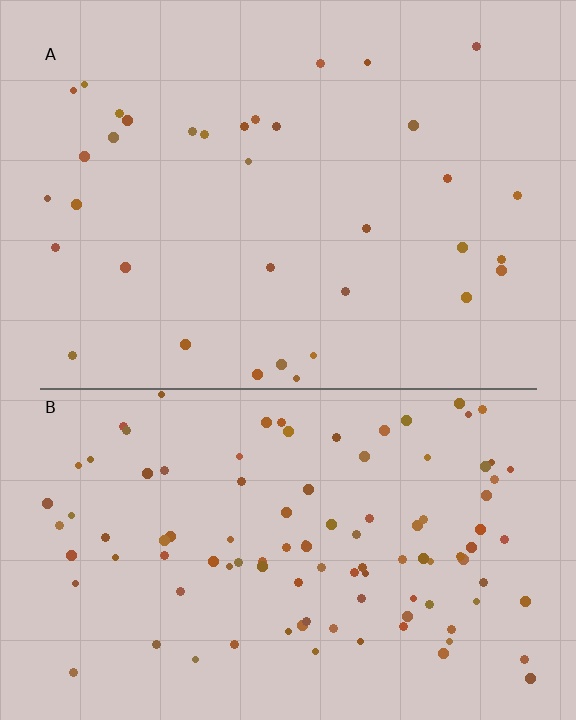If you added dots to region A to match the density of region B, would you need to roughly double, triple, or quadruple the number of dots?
Approximately triple.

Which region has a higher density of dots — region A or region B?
B (the bottom).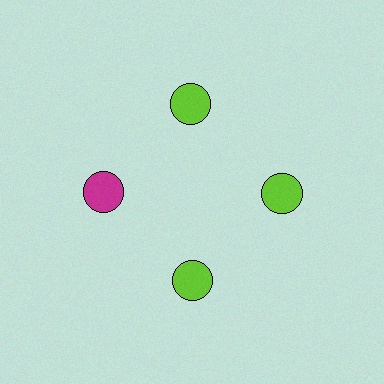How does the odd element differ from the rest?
It has a different color: magenta instead of lime.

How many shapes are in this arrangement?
There are 4 shapes arranged in a ring pattern.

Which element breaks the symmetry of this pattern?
The magenta circle at roughly the 9 o'clock position breaks the symmetry. All other shapes are lime circles.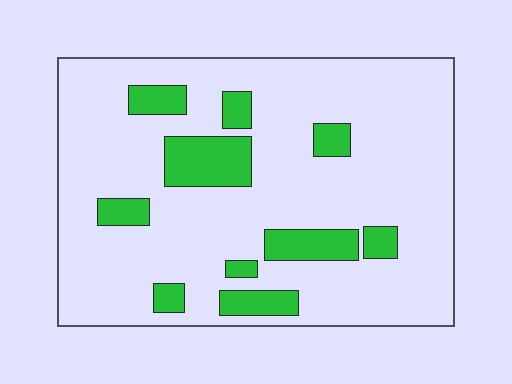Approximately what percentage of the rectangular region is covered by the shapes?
Approximately 15%.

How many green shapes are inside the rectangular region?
10.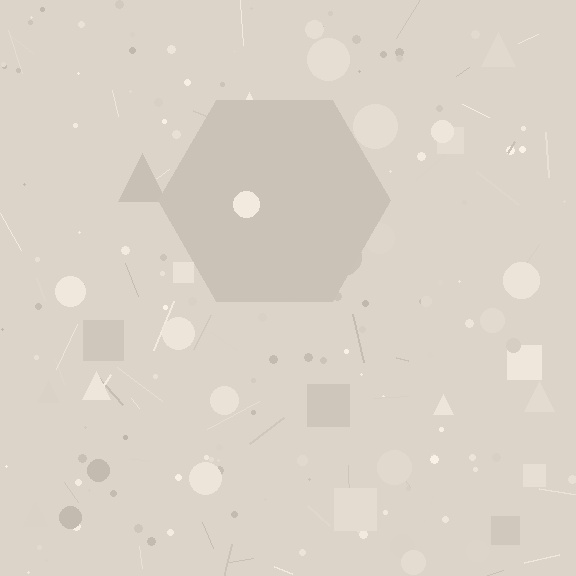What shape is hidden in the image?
A hexagon is hidden in the image.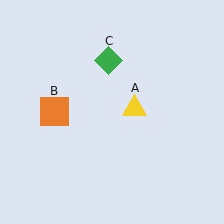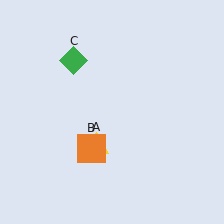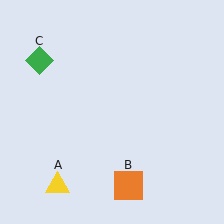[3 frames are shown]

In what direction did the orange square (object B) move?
The orange square (object B) moved down and to the right.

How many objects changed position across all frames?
3 objects changed position: yellow triangle (object A), orange square (object B), green diamond (object C).